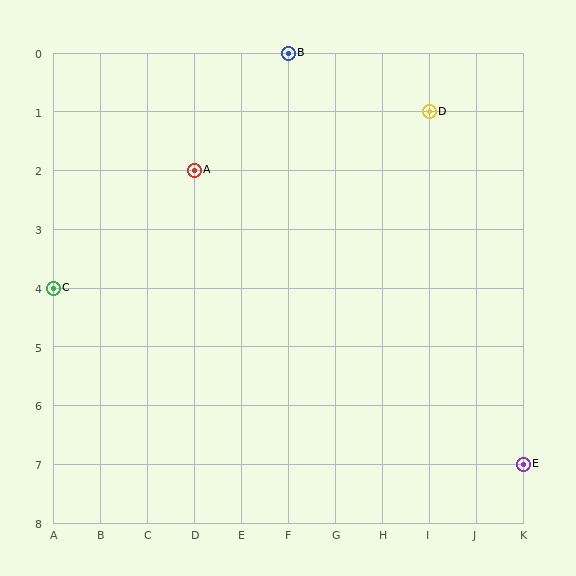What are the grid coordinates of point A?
Point A is at grid coordinates (D, 2).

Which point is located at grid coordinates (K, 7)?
Point E is at (K, 7).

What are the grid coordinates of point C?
Point C is at grid coordinates (A, 4).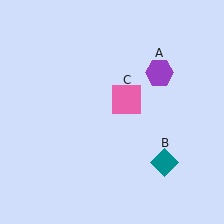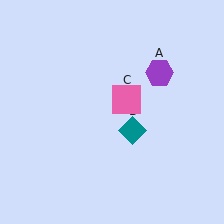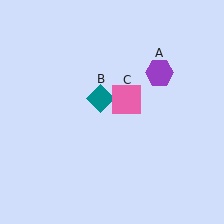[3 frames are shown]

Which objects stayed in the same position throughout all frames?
Purple hexagon (object A) and pink square (object C) remained stationary.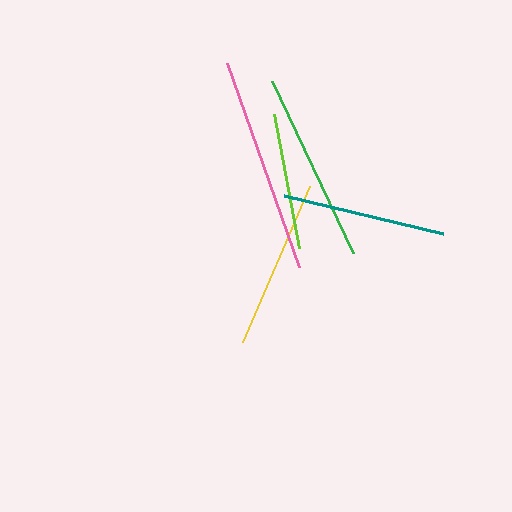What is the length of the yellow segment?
The yellow segment is approximately 170 pixels long.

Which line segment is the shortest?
The lime line is the shortest at approximately 137 pixels.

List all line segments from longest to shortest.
From longest to shortest: pink, green, yellow, teal, lime.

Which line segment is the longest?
The pink line is the longest at approximately 216 pixels.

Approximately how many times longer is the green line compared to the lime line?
The green line is approximately 1.4 times the length of the lime line.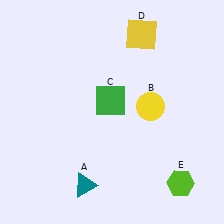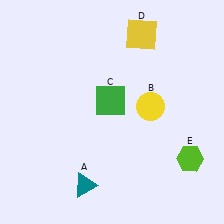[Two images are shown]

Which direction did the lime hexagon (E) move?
The lime hexagon (E) moved up.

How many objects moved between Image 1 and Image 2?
1 object moved between the two images.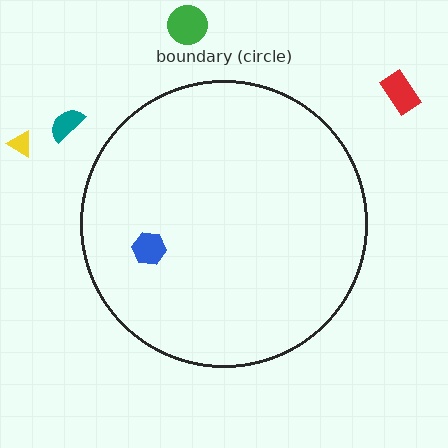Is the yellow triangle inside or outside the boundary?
Outside.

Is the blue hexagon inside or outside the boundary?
Inside.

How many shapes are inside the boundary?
1 inside, 4 outside.